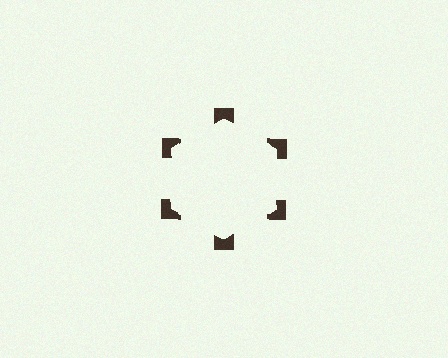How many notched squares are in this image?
There are 6 — one at each vertex of the illusory hexagon.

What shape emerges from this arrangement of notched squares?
An illusory hexagon — its edges are inferred from the aligned wedge cuts in the notched squares, not physically drawn.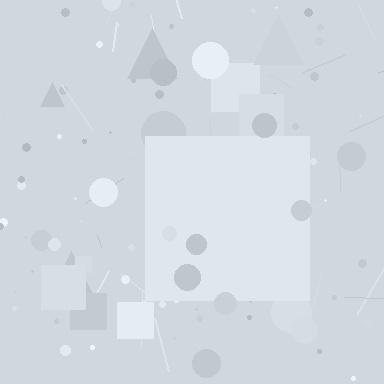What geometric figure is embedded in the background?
A square is embedded in the background.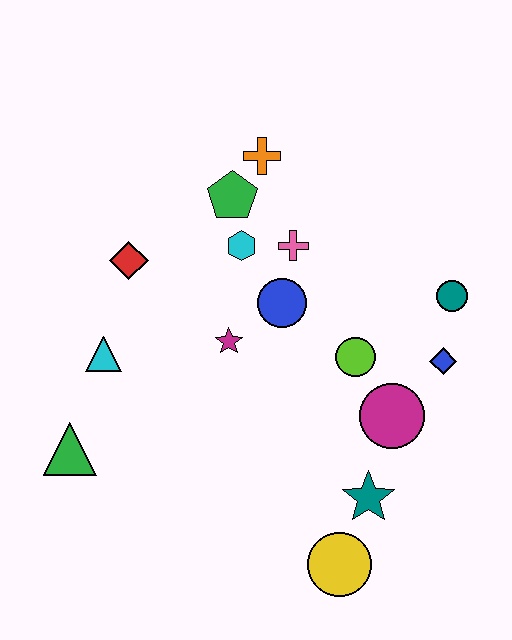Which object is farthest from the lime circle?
The green triangle is farthest from the lime circle.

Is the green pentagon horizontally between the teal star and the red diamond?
Yes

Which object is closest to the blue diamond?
The teal circle is closest to the blue diamond.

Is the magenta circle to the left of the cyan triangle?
No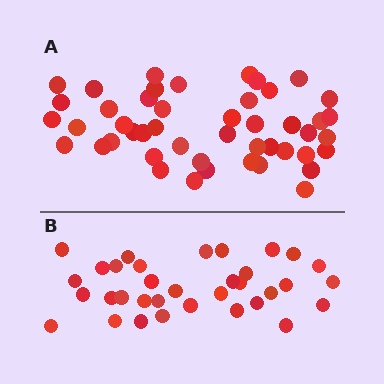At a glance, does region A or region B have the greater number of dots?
Region A (the top region) has more dots.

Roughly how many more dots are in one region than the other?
Region A has approximately 15 more dots than region B.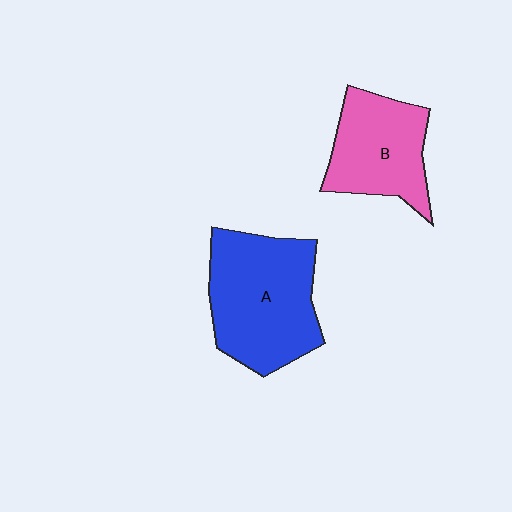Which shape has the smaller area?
Shape B (pink).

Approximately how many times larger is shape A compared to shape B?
Approximately 1.4 times.